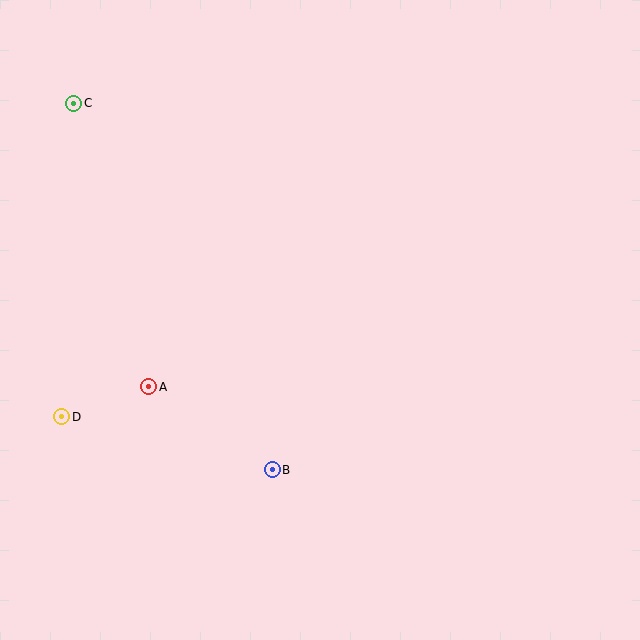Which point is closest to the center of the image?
Point B at (272, 470) is closest to the center.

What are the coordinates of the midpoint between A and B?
The midpoint between A and B is at (210, 428).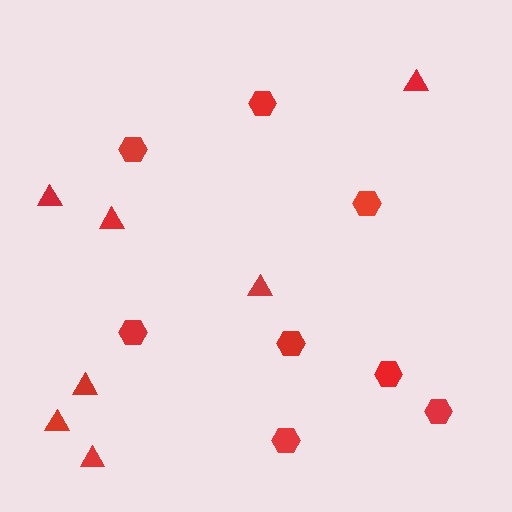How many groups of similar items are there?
There are 2 groups: one group of triangles (7) and one group of hexagons (8).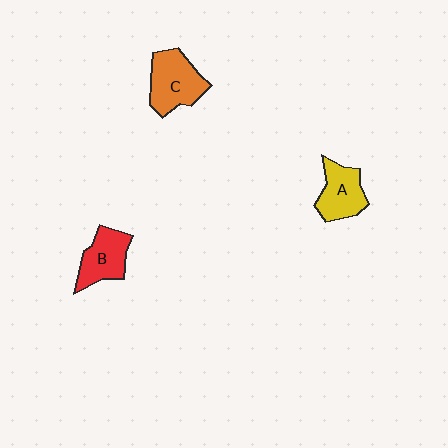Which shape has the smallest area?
Shape A (yellow).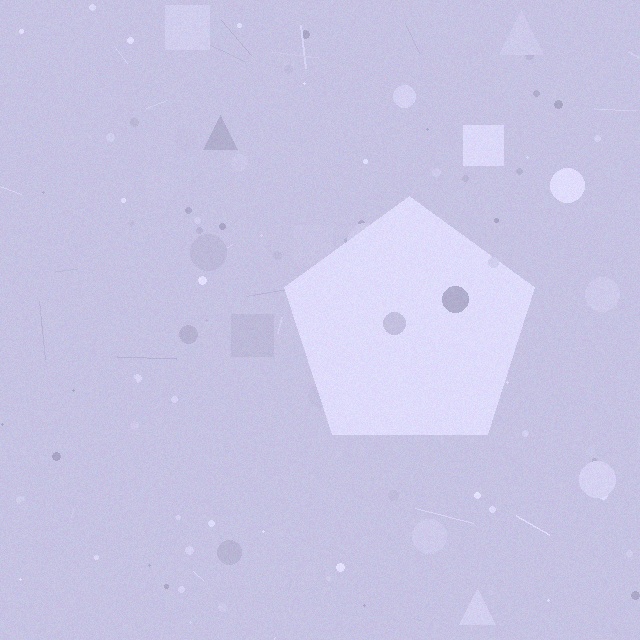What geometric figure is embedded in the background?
A pentagon is embedded in the background.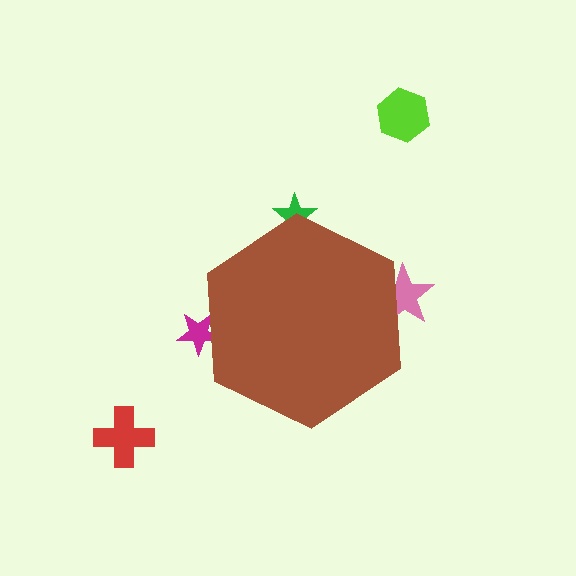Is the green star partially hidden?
Yes, the green star is partially hidden behind the brown hexagon.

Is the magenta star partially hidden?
Yes, the magenta star is partially hidden behind the brown hexagon.